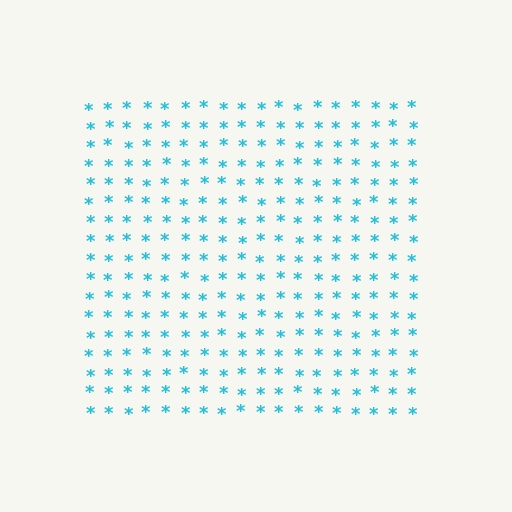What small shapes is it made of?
It is made of small asterisks.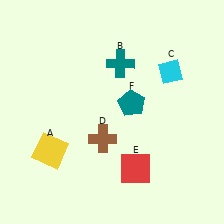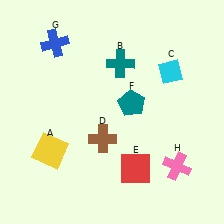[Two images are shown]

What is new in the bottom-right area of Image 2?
A pink cross (H) was added in the bottom-right area of Image 2.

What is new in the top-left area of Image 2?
A blue cross (G) was added in the top-left area of Image 2.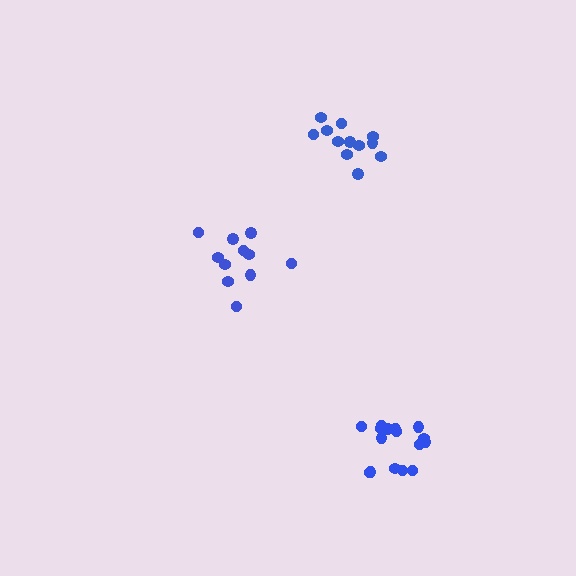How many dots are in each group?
Group 1: 11 dots, Group 2: 12 dots, Group 3: 16 dots (39 total).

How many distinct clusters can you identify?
There are 3 distinct clusters.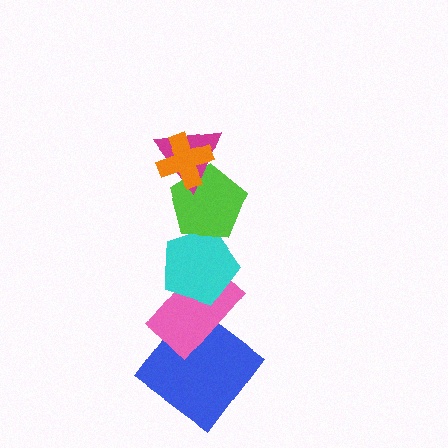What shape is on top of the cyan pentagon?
The lime pentagon is on top of the cyan pentagon.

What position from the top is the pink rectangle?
The pink rectangle is 5th from the top.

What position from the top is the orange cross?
The orange cross is 1st from the top.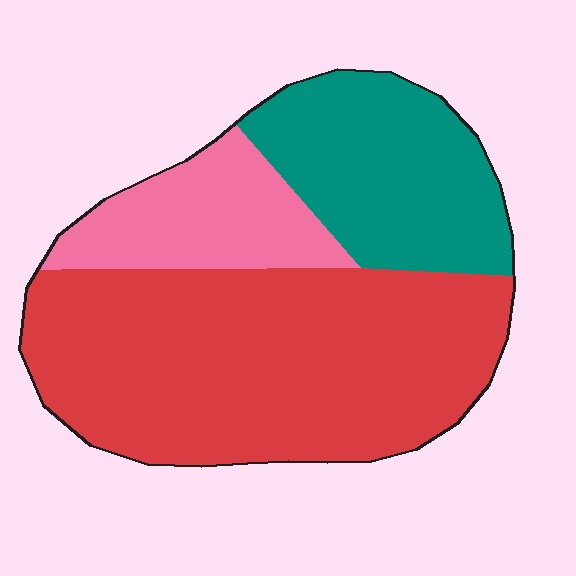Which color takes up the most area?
Red, at roughly 55%.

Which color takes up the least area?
Pink, at roughly 15%.